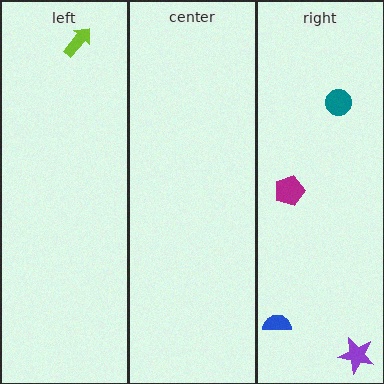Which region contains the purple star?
The right region.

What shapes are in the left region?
The lime arrow.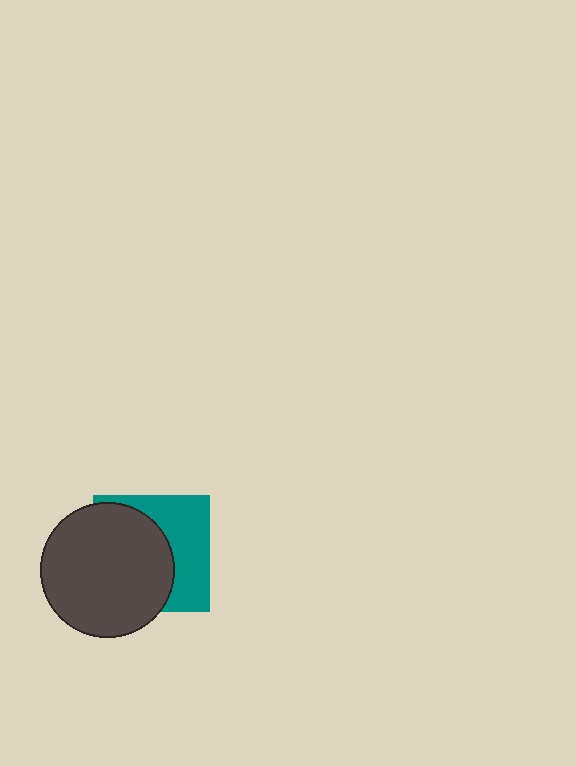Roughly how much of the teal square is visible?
A small part of it is visible (roughly 42%).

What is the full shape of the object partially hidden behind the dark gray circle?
The partially hidden object is a teal square.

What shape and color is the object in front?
The object in front is a dark gray circle.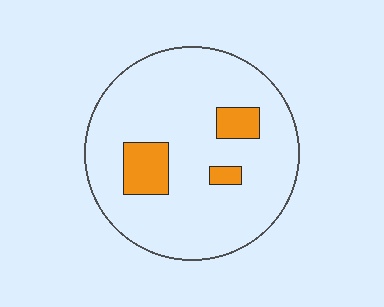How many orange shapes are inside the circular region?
3.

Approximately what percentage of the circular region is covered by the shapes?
Approximately 10%.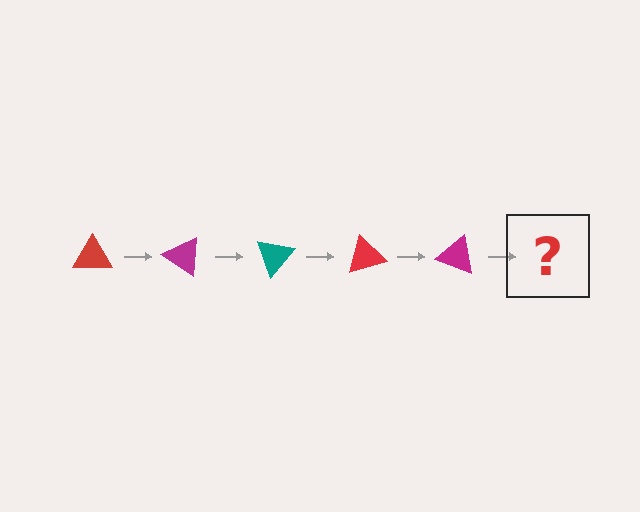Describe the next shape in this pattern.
It should be a teal triangle, rotated 175 degrees from the start.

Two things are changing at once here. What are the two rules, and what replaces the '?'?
The two rules are that it rotates 35 degrees each step and the color cycles through red, magenta, and teal. The '?' should be a teal triangle, rotated 175 degrees from the start.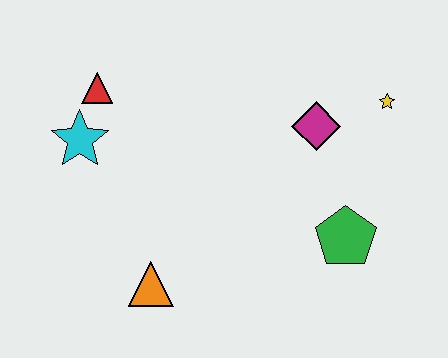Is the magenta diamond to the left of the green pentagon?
Yes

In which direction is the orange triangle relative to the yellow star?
The orange triangle is to the left of the yellow star.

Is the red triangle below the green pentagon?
No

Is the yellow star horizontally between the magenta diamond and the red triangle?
No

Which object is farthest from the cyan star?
The yellow star is farthest from the cyan star.